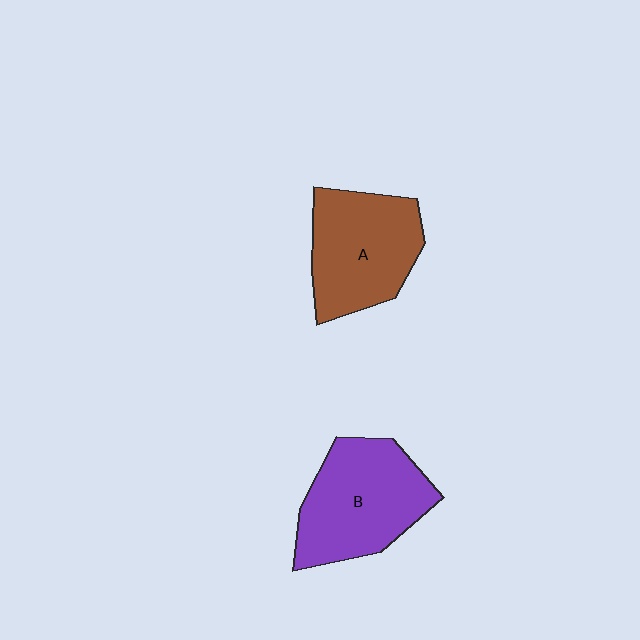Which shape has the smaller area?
Shape A (brown).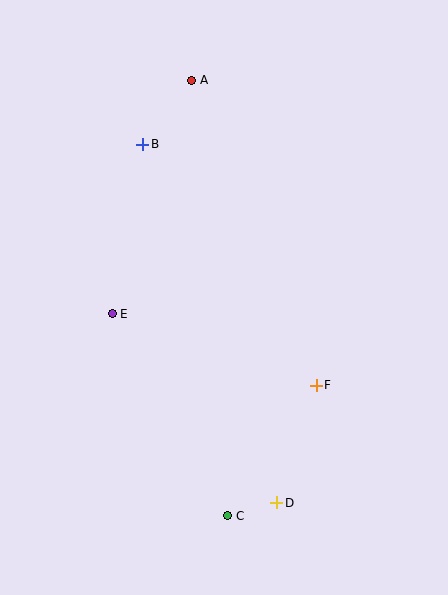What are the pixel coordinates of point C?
Point C is at (227, 516).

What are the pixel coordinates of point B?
Point B is at (143, 144).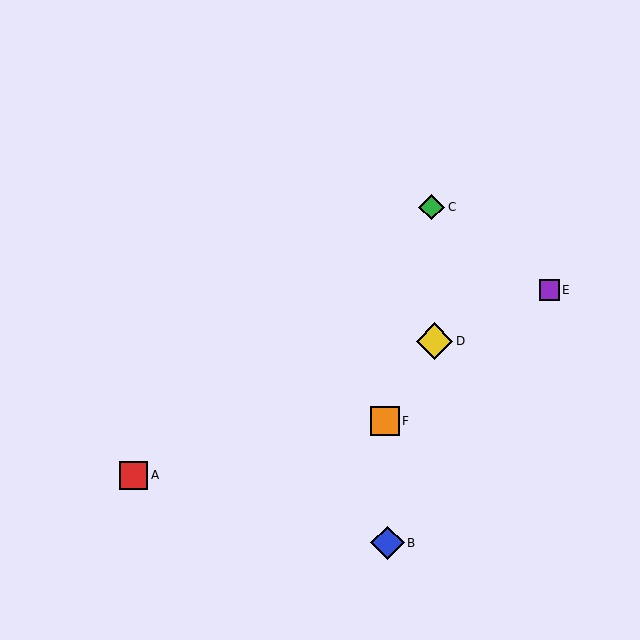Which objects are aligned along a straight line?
Objects A, D, E are aligned along a straight line.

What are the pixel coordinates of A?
Object A is at (133, 475).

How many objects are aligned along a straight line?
3 objects (A, D, E) are aligned along a straight line.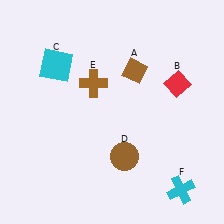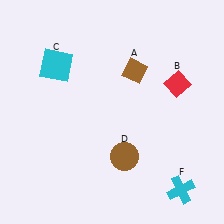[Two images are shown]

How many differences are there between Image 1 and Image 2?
There is 1 difference between the two images.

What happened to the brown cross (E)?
The brown cross (E) was removed in Image 2. It was in the top-left area of Image 1.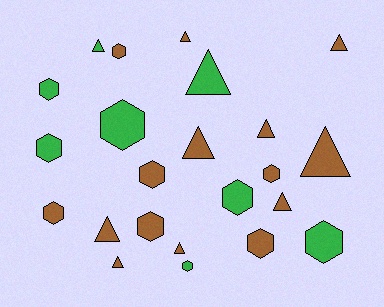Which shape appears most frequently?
Hexagon, with 12 objects.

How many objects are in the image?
There are 23 objects.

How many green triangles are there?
There are 2 green triangles.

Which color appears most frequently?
Brown, with 15 objects.